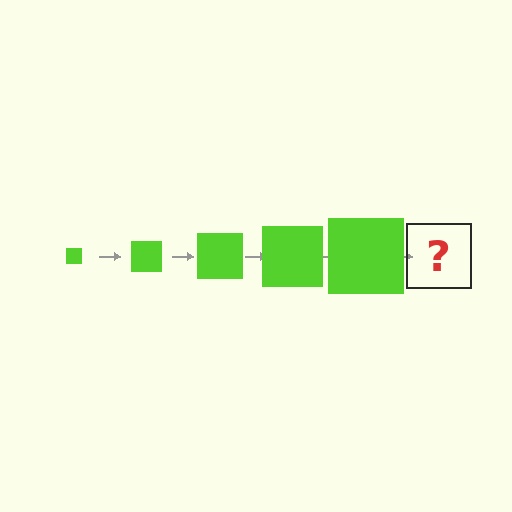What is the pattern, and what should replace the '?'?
The pattern is that the square gets progressively larger each step. The '?' should be a lime square, larger than the previous one.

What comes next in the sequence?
The next element should be a lime square, larger than the previous one.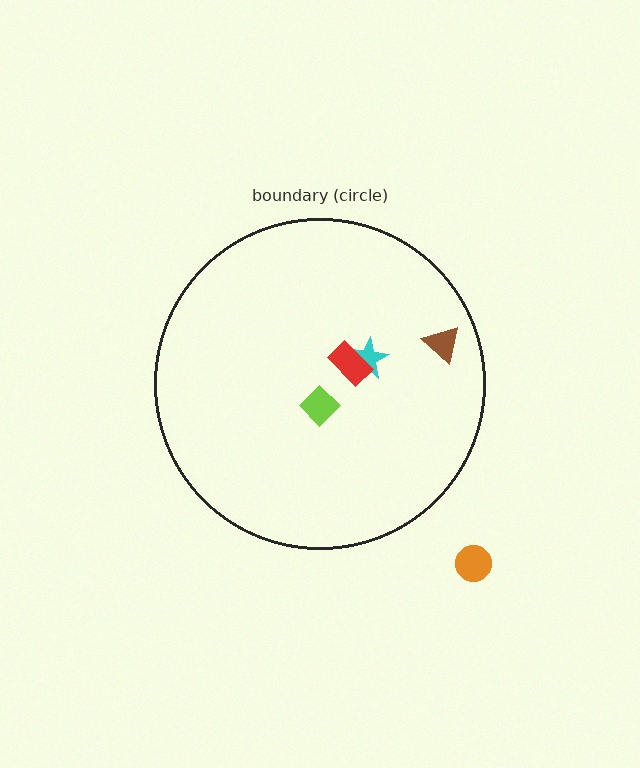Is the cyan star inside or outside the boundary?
Inside.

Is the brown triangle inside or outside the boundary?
Inside.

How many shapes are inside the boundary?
4 inside, 1 outside.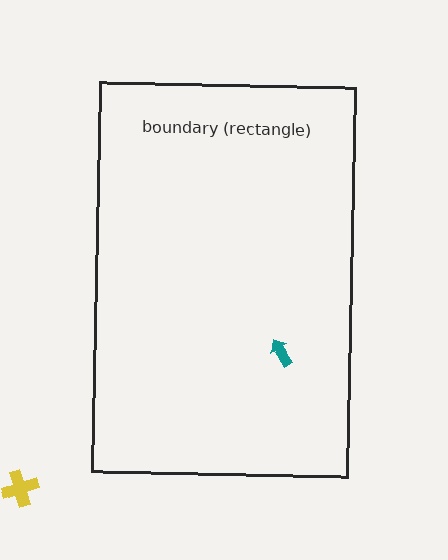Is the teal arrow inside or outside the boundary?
Inside.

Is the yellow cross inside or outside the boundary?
Outside.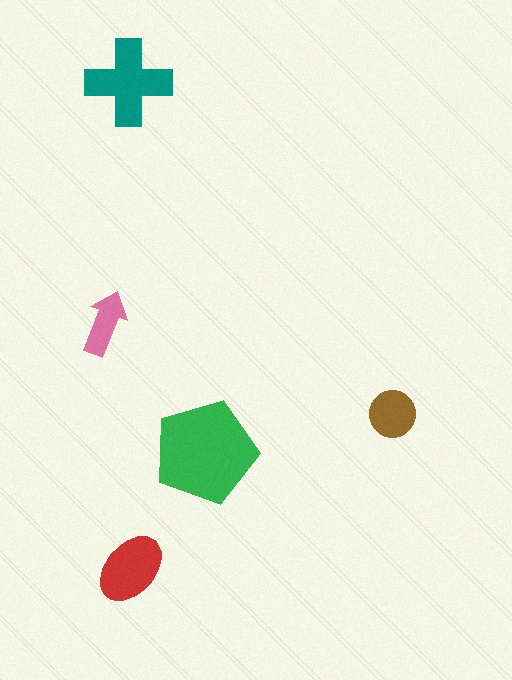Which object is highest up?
The teal cross is topmost.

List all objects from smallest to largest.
The pink arrow, the brown circle, the red ellipse, the teal cross, the green pentagon.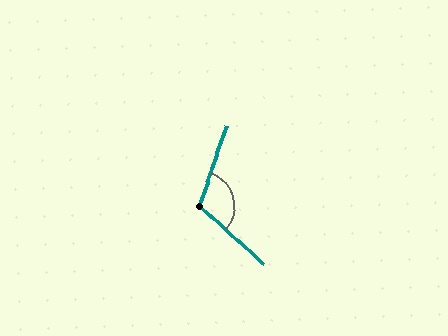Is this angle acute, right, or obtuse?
It is obtuse.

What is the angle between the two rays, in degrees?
Approximately 114 degrees.